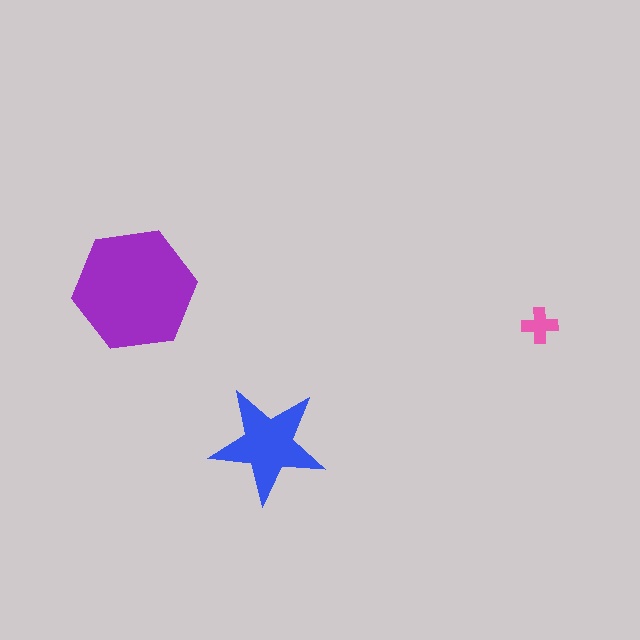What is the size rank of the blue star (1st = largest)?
2nd.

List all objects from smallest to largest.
The pink cross, the blue star, the purple hexagon.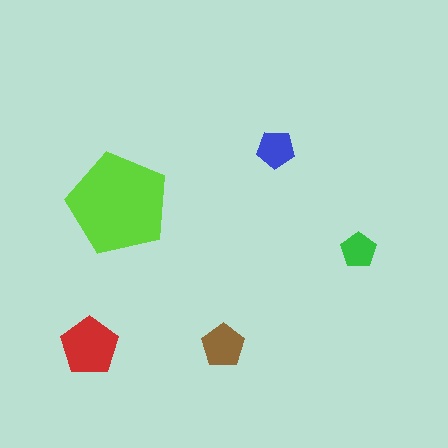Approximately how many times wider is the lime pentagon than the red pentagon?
About 2 times wider.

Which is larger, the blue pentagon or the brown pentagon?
The brown one.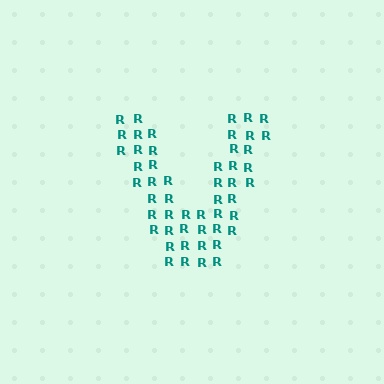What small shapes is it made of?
It is made of small letter R's.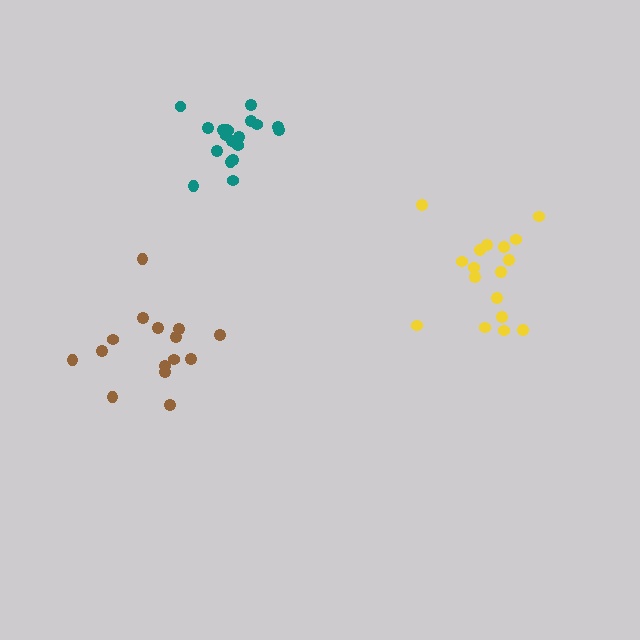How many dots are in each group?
Group 1: 15 dots, Group 2: 17 dots, Group 3: 19 dots (51 total).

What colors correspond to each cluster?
The clusters are colored: brown, yellow, teal.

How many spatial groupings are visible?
There are 3 spatial groupings.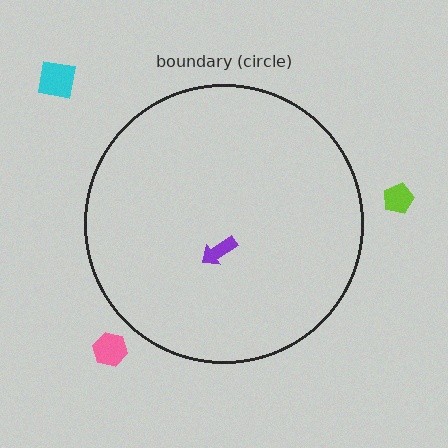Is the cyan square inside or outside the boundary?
Outside.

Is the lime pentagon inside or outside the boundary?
Outside.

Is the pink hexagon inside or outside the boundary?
Outside.